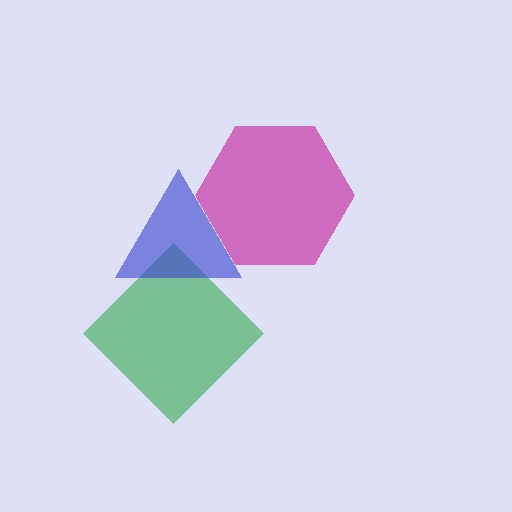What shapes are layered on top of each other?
The layered shapes are: a magenta hexagon, a green diamond, a blue triangle.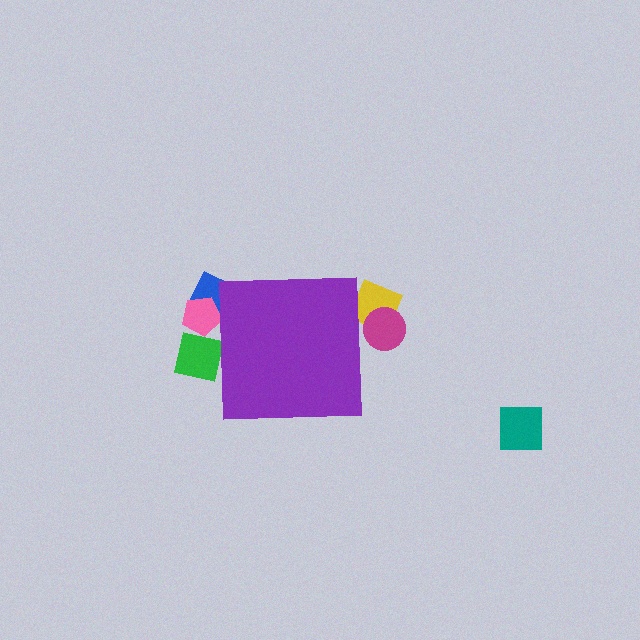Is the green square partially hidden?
Yes, the green square is partially hidden behind the purple square.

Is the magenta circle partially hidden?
Yes, the magenta circle is partially hidden behind the purple square.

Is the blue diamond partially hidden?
Yes, the blue diamond is partially hidden behind the purple square.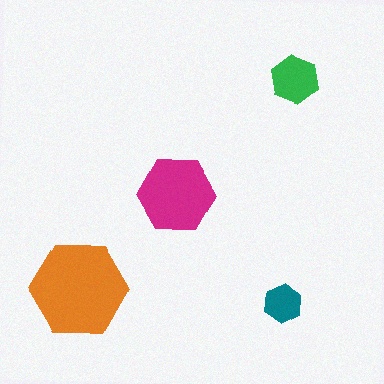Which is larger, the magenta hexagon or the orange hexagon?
The orange one.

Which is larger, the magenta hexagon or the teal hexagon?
The magenta one.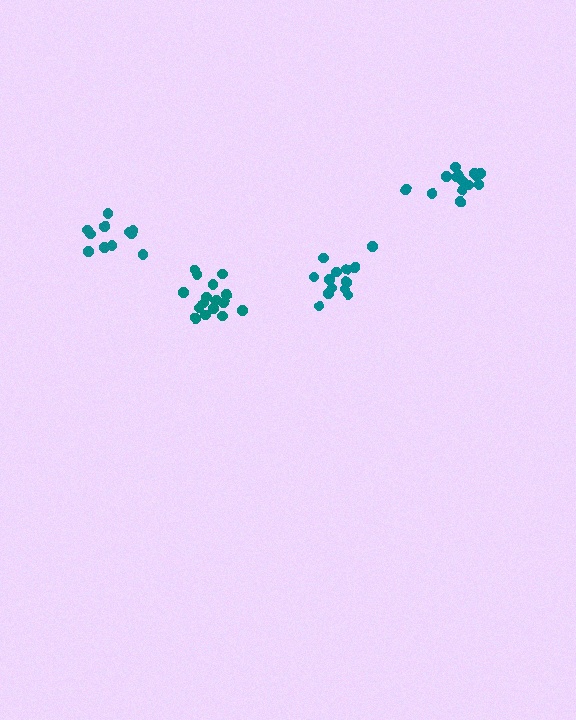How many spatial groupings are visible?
There are 4 spatial groupings.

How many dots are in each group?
Group 1: 11 dots, Group 2: 16 dots, Group 3: 13 dots, Group 4: 14 dots (54 total).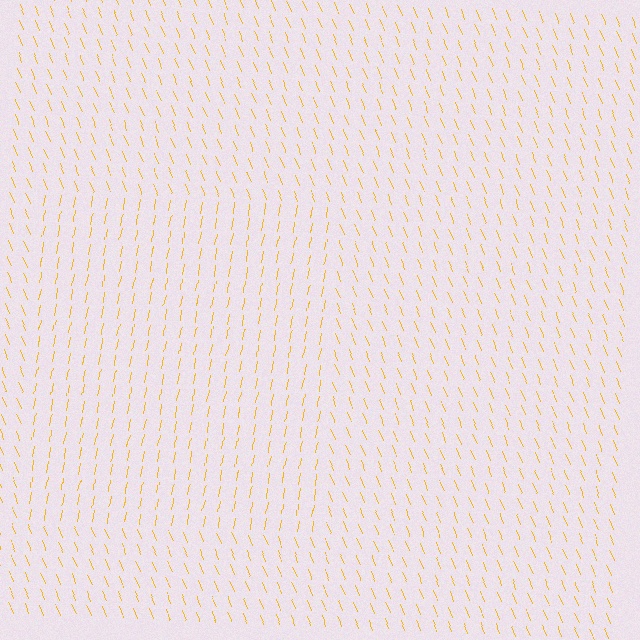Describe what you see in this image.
The image is filled with small yellow line segments. A rectangle region in the image has lines oriented differently from the surrounding lines, creating a visible texture boundary.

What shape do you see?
I see a rectangle.